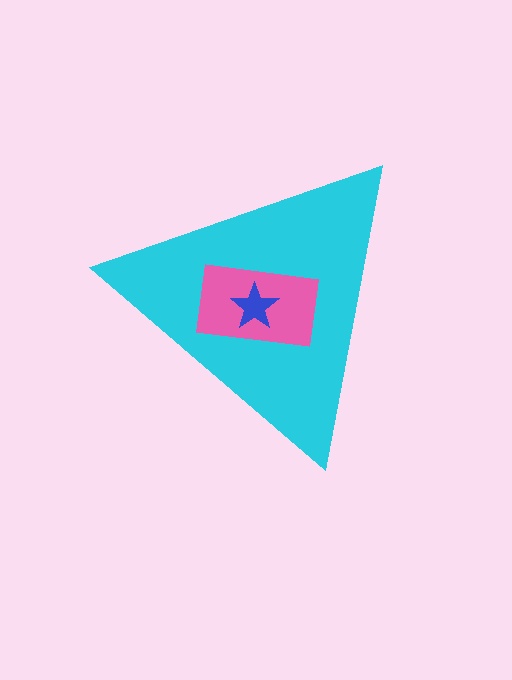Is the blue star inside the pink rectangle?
Yes.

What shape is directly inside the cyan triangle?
The pink rectangle.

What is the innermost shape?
The blue star.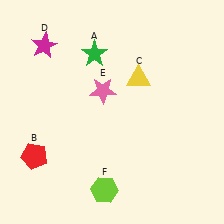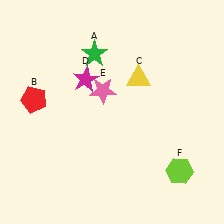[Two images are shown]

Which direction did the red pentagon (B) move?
The red pentagon (B) moved up.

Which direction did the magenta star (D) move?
The magenta star (D) moved right.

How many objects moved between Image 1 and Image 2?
3 objects moved between the two images.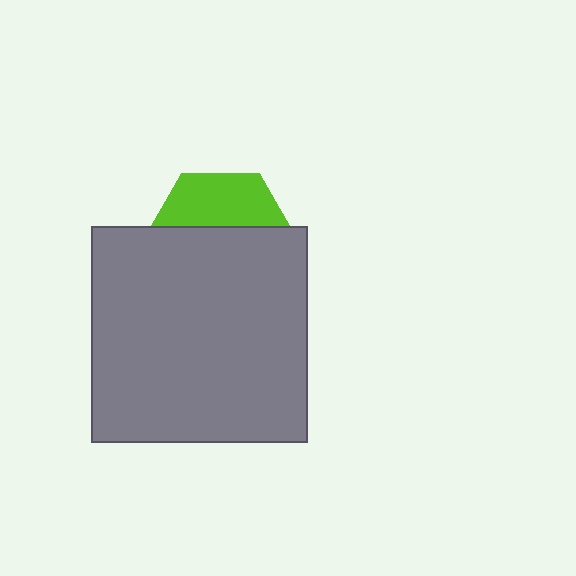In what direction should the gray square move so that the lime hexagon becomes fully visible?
The gray square should move down. That is the shortest direction to clear the overlap and leave the lime hexagon fully visible.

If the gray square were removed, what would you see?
You would see the complete lime hexagon.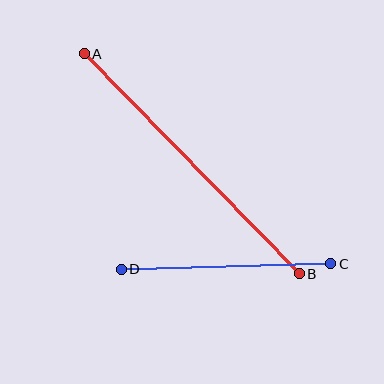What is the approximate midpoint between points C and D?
The midpoint is at approximately (226, 266) pixels.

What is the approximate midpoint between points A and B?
The midpoint is at approximately (192, 164) pixels.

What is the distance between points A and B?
The distance is approximately 307 pixels.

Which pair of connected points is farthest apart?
Points A and B are farthest apart.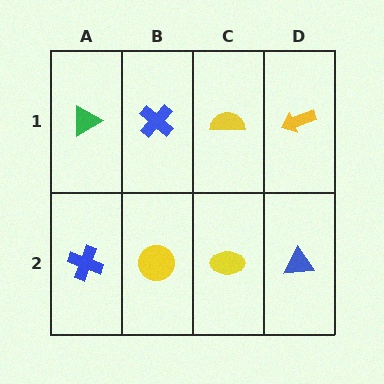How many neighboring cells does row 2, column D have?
2.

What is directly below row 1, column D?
A blue triangle.